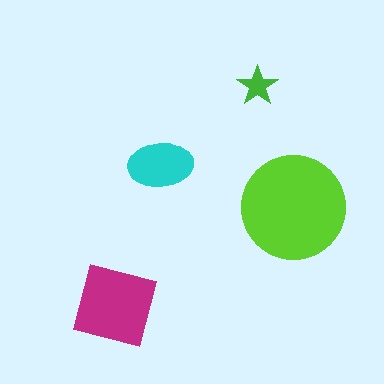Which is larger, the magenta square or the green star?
The magenta square.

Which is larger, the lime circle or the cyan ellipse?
The lime circle.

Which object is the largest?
The lime circle.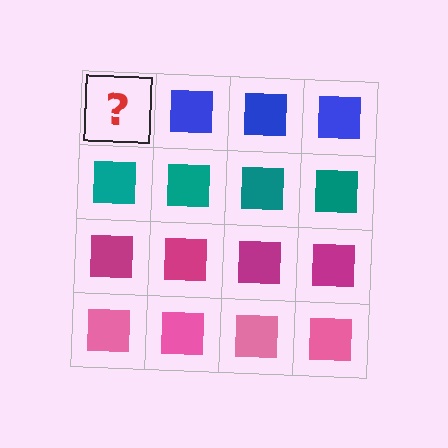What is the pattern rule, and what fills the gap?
The rule is that each row has a consistent color. The gap should be filled with a blue square.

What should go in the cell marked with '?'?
The missing cell should contain a blue square.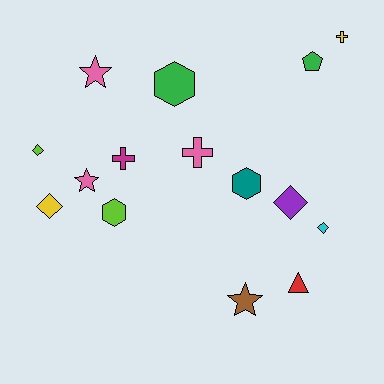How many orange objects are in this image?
There are no orange objects.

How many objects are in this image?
There are 15 objects.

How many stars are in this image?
There are 3 stars.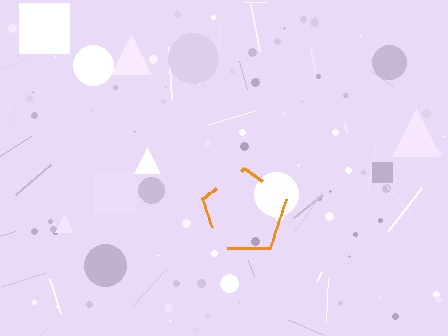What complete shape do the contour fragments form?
The contour fragments form a pentagon.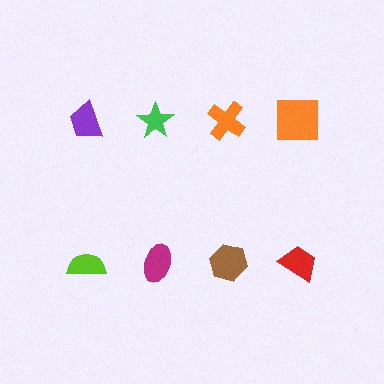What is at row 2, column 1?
A lime semicircle.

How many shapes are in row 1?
4 shapes.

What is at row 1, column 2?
A green star.